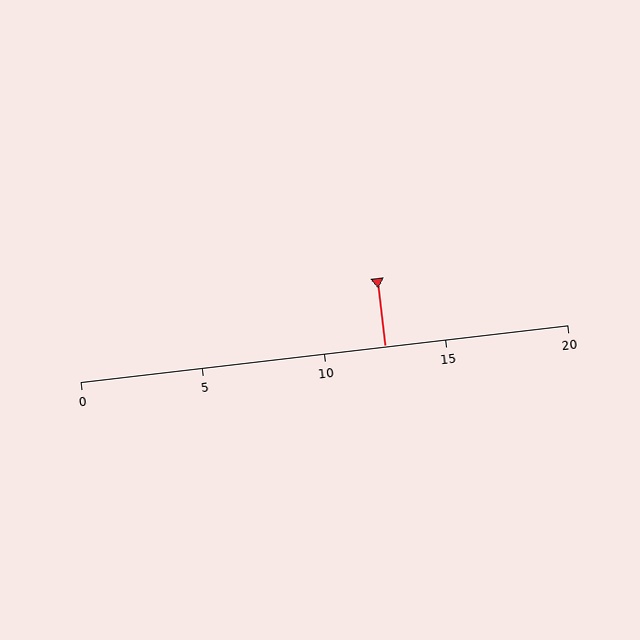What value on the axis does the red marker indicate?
The marker indicates approximately 12.5.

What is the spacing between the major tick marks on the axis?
The major ticks are spaced 5 apart.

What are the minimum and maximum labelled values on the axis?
The axis runs from 0 to 20.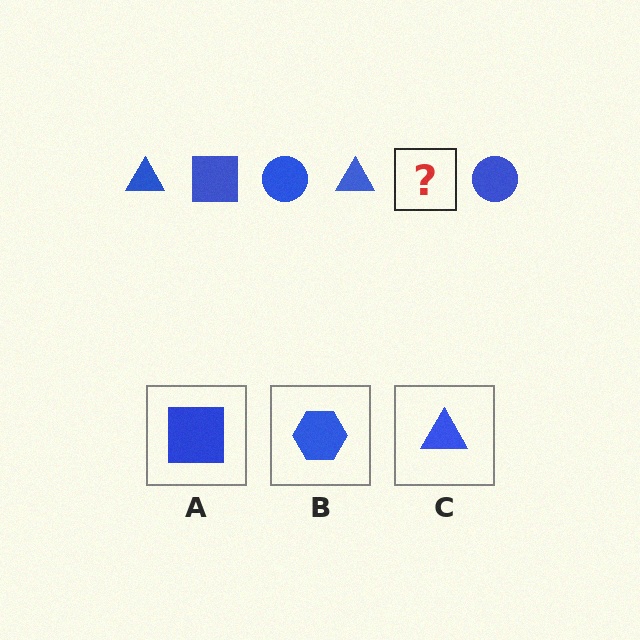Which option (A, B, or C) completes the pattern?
A.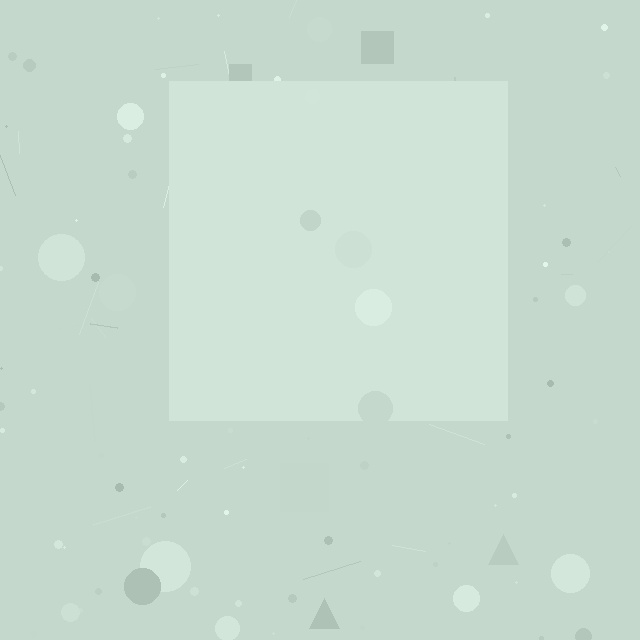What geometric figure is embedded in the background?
A square is embedded in the background.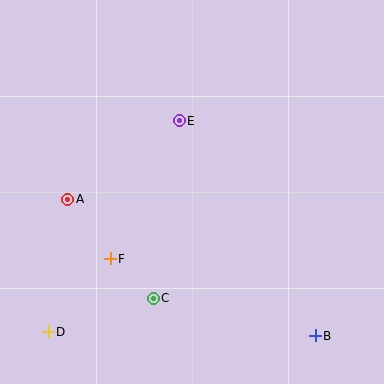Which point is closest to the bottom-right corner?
Point B is closest to the bottom-right corner.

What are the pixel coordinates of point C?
Point C is at (153, 298).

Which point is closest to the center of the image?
Point E at (179, 121) is closest to the center.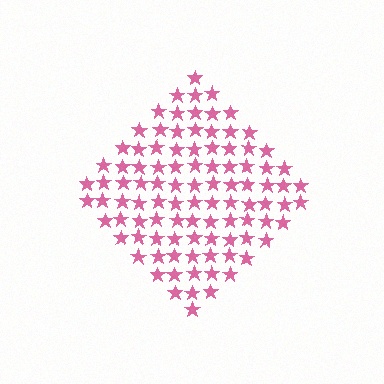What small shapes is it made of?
It is made of small stars.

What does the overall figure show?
The overall figure shows a diamond.